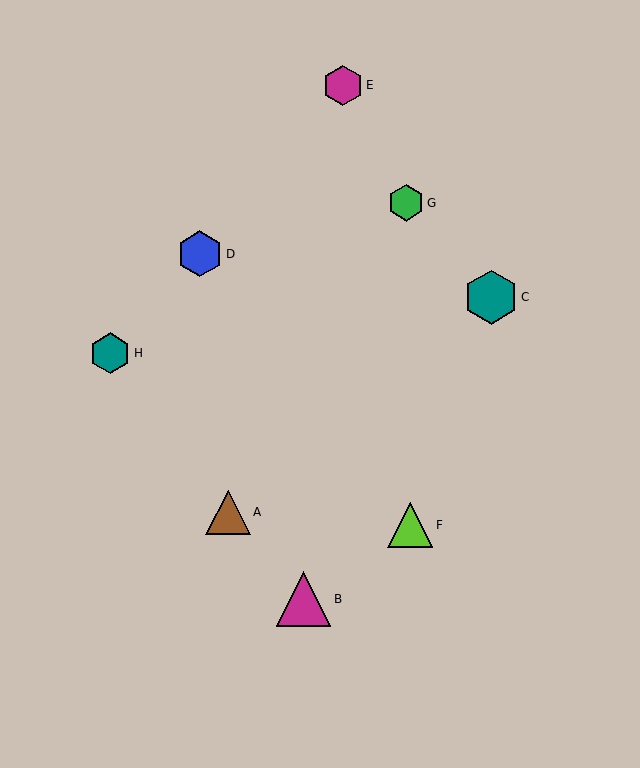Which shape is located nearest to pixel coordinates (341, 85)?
The magenta hexagon (labeled E) at (343, 85) is nearest to that location.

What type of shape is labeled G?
Shape G is a green hexagon.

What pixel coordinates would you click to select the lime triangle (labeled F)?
Click at (410, 525) to select the lime triangle F.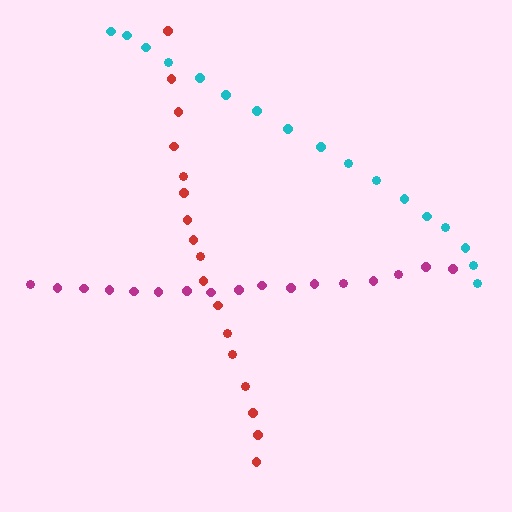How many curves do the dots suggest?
There are 3 distinct paths.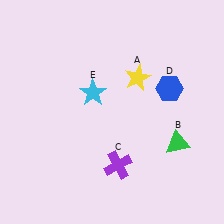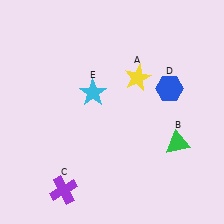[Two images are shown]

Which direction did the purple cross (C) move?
The purple cross (C) moved left.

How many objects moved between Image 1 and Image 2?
1 object moved between the two images.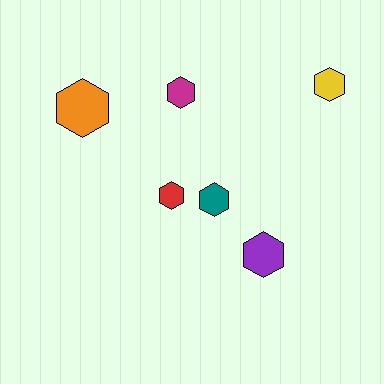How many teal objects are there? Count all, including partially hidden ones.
There is 1 teal object.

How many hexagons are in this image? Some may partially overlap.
There are 6 hexagons.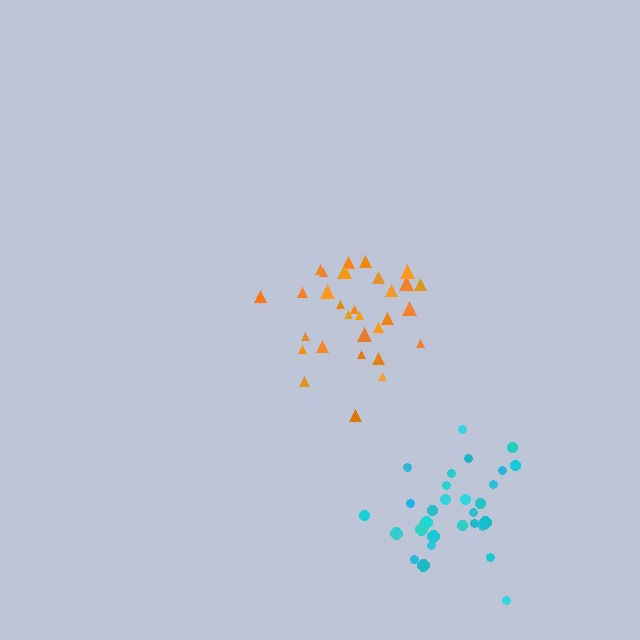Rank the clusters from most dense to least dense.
orange, cyan.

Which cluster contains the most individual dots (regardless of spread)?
Orange (31).